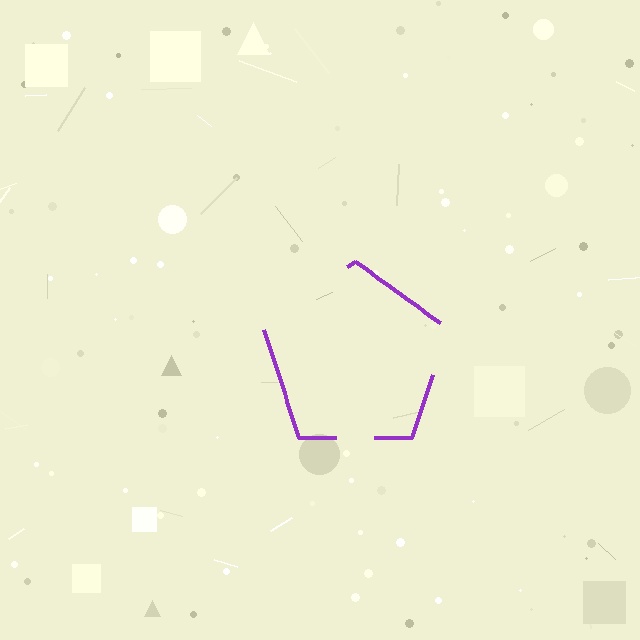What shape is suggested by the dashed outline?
The dashed outline suggests a pentagon.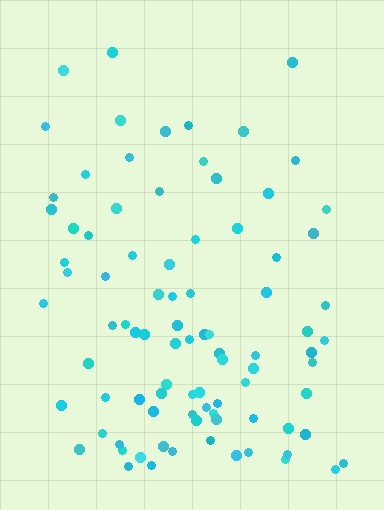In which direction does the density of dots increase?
From top to bottom, with the bottom side densest.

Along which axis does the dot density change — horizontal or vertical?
Vertical.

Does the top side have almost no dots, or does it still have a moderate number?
Still a moderate number, just noticeably fewer than the bottom.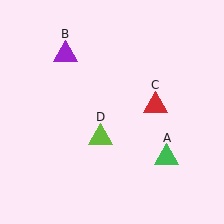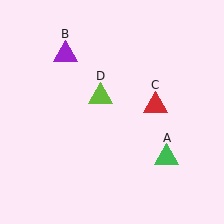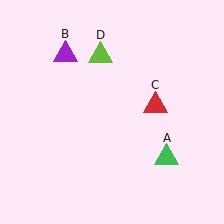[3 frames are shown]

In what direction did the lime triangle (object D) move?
The lime triangle (object D) moved up.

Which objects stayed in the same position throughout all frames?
Green triangle (object A) and purple triangle (object B) and red triangle (object C) remained stationary.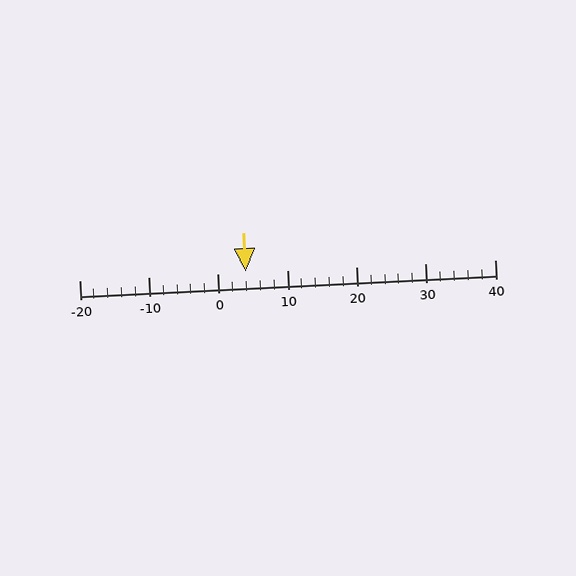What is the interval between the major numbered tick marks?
The major tick marks are spaced 10 units apart.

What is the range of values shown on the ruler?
The ruler shows values from -20 to 40.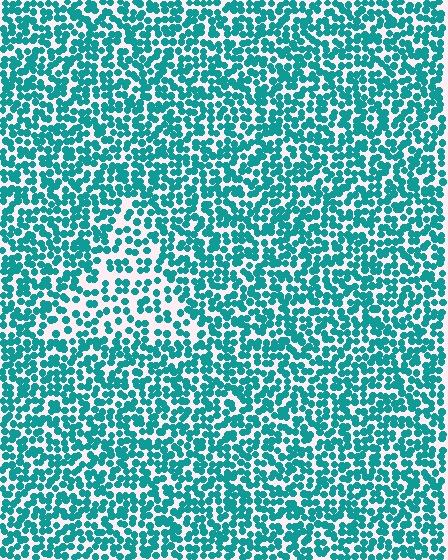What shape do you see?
I see a triangle.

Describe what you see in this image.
The image contains small teal elements arranged at two different densities. A triangle-shaped region is visible where the elements are less densely packed than the surrounding area.